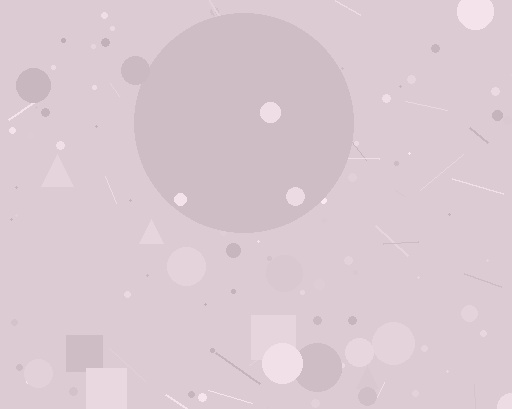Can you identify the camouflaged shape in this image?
The camouflaged shape is a circle.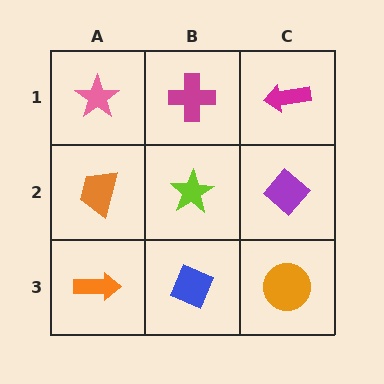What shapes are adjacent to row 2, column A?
A pink star (row 1, column A), an orange arrow (row 3, column A), a lime star (row 2, column B).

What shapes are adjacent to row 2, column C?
A magenta arrow (row 1, column C), an orange circle (row 3, column C), a lime star (row 2, column B).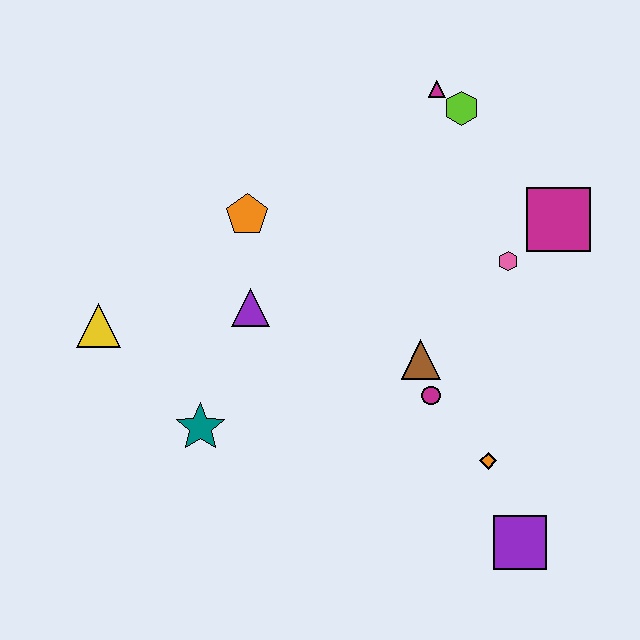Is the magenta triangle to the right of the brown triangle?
Yes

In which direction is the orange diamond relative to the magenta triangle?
The orange diamond is below the magenta triangle.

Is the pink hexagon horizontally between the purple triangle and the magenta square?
Yes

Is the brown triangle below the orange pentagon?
Yes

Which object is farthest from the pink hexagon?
The yellow triangle is farthest from the pink hexagon.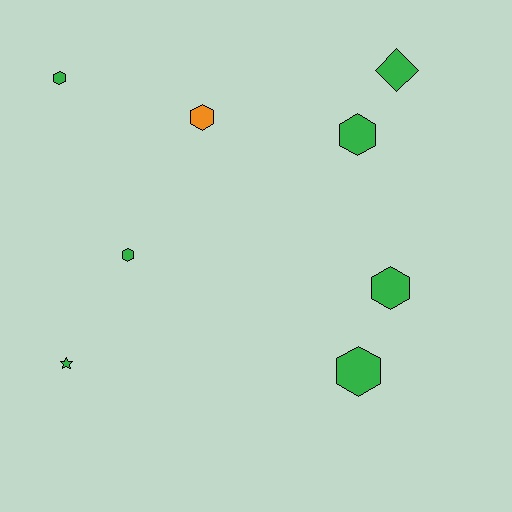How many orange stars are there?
There are no orange stars.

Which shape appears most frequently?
Hexagon, with 6 objects.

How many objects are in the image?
There are 8 objects.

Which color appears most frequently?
Green, with 7 objects.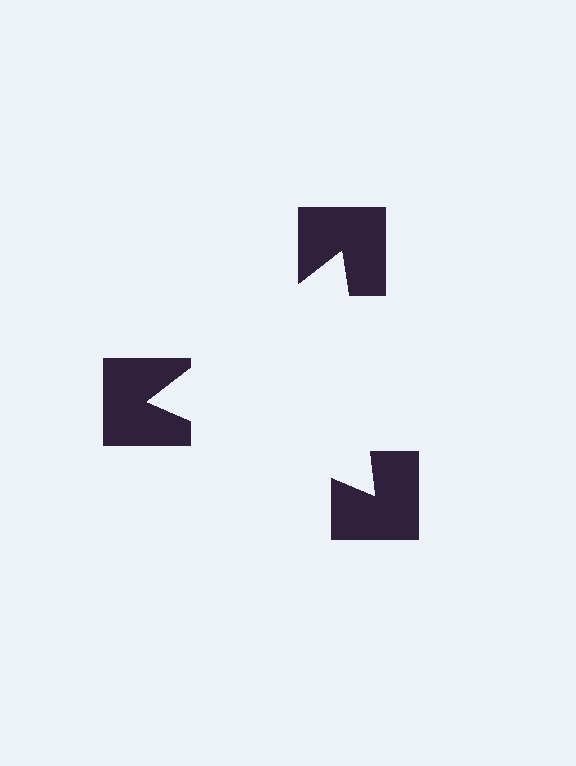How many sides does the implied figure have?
3 sides.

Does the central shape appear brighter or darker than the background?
It typically appears slightly brighter than the background, even though no actual brightness change is drawn.